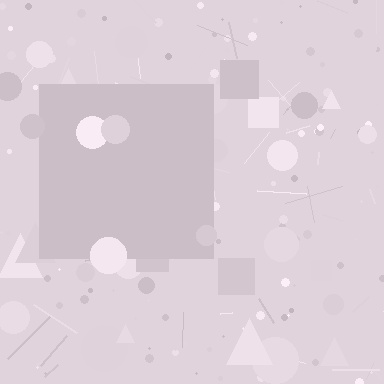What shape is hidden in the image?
A square is hidden in the image.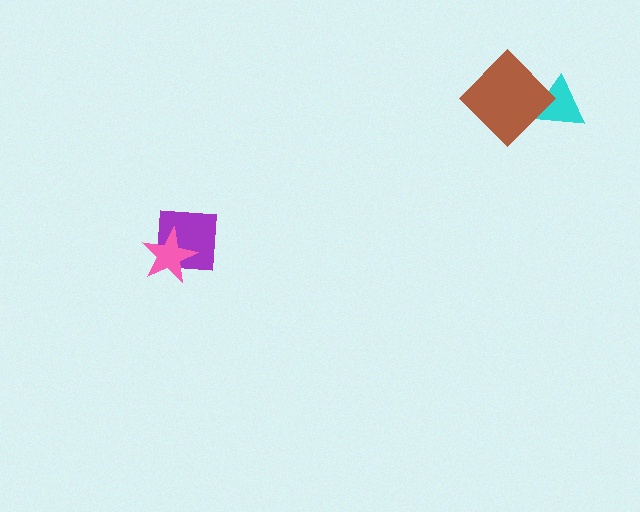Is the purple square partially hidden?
Yes, it is partially covered by another shape.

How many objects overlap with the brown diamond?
1 object overlaps with the brown diamond.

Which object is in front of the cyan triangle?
The brown diamond is in front of the cyan triangle.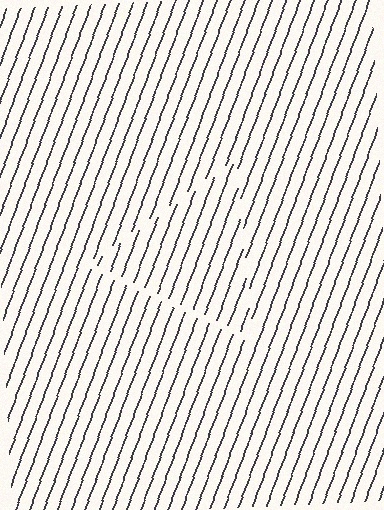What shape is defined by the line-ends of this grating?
An illusory triangle. The interior of the shape contains the same grating, shifted by half a period — the contour is defined by the phase discontinuity where line-ends from the inner and outer gratings abut.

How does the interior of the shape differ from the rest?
The interior of the shape contains the same grating, shifted by half a period — the contour is defined by the phase discontinuity where line-ends from the inner and outer gratings abut.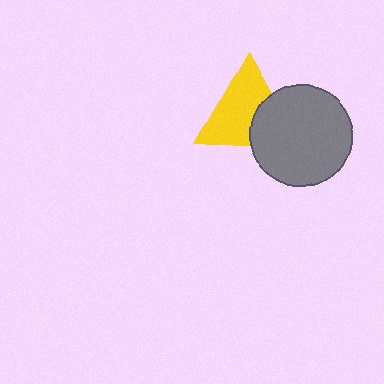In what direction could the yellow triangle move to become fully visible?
The yellow triangle could move toward the upper-left. That would shift it out from behind the gray circle entirely.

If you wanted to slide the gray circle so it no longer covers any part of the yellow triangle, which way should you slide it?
Slide it toward the lower-right — that is the most direct way to separate the two shapes.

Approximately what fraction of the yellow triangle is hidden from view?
Roughly 33% of the yellow triangle is hidden behind the gray circle.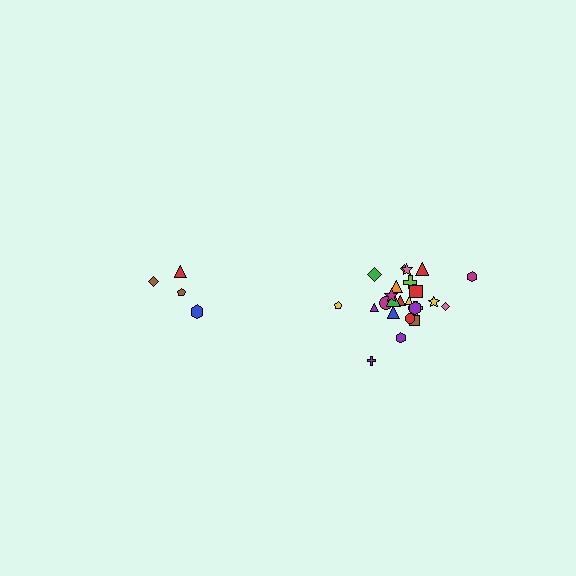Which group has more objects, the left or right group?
The right group.